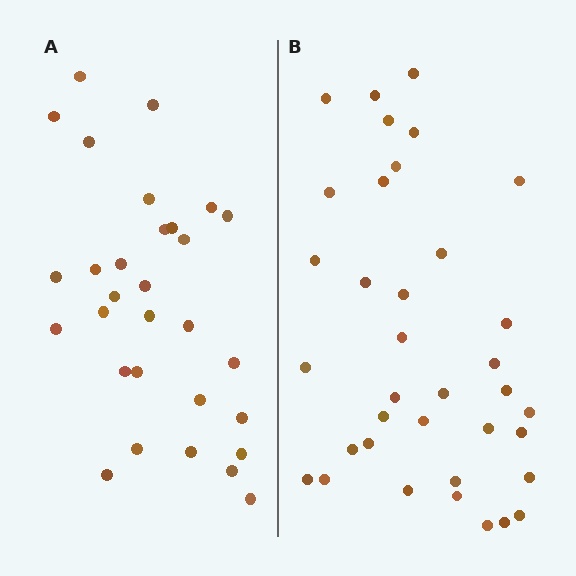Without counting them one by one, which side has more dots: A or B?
Region B (the right region) has more dots.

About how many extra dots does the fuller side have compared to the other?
Region B has about 6 more dots than region A.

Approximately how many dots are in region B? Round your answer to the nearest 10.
About 40 dots. (The exact count is 36, which rounds to 40.)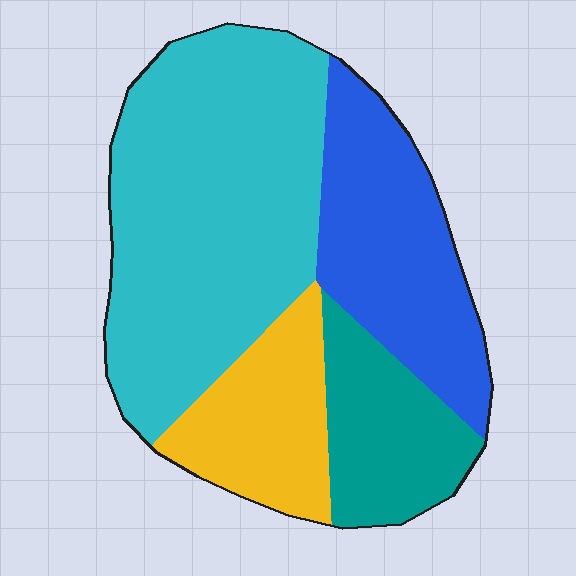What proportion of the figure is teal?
Teal covers 15% of the figure.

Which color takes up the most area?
Cyan, at roughly 45%.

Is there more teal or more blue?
Blue.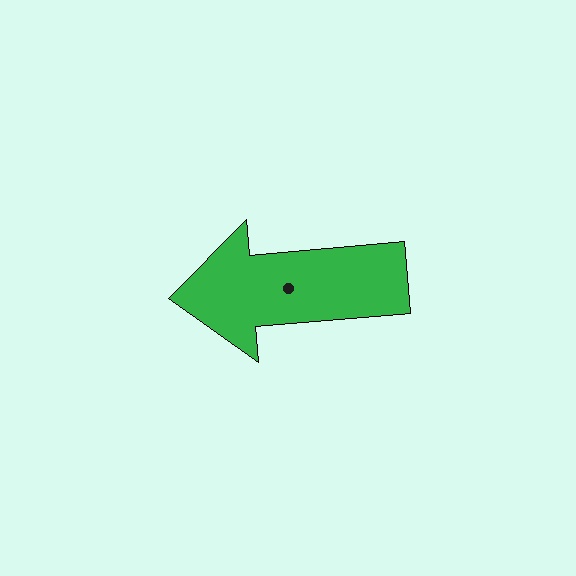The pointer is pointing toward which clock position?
Roughly 9 o'clock.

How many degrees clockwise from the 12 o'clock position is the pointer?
Approximately 265 degrees.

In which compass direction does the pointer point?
West.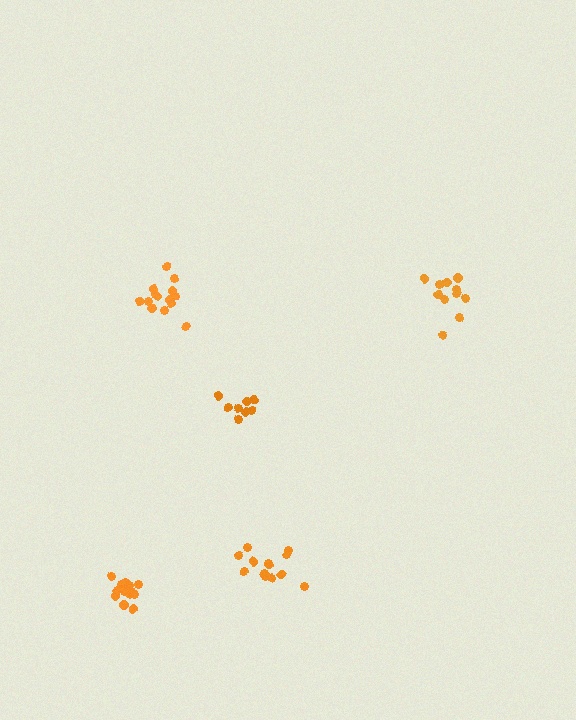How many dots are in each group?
Group 1: 8 dots, Group 2: 13 dots, Group 3: 11 dots, Group 4: 14 dots, Group 5: 14 dots (60 total).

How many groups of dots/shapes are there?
There are 5 groups.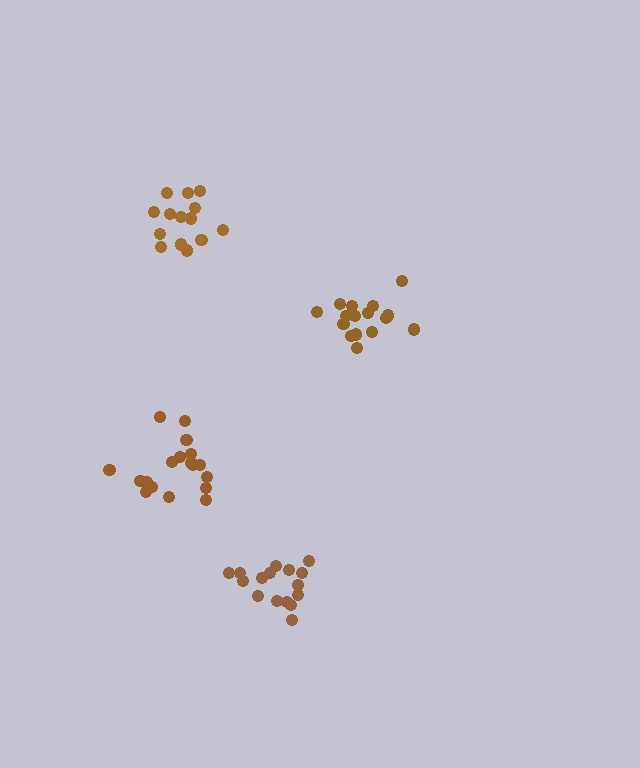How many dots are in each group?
Group 1: 16 dots, Group 2: 18 dots, Group 3: 14 dots, Group 4: 16 dots (64 total).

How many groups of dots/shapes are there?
There are 4 groups.